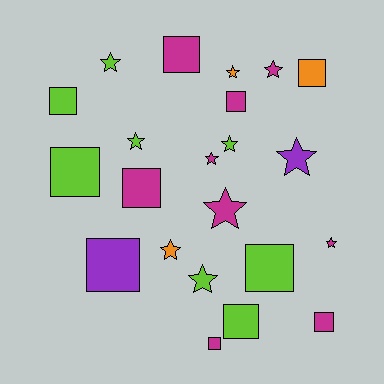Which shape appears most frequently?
Star, with 11 objects.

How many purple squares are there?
There is 1 purple square.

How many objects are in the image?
There are 22 objects.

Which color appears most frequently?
Magenta, with 9 objects.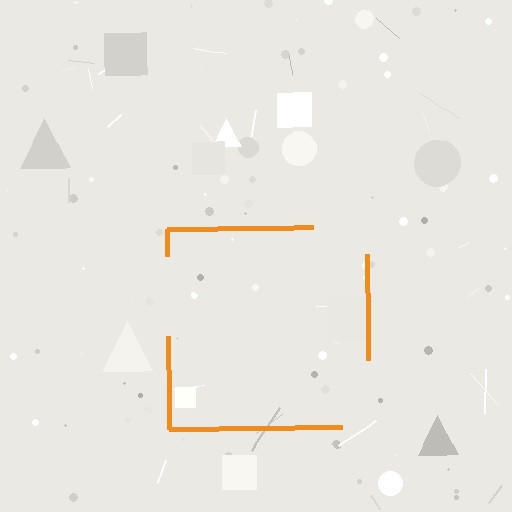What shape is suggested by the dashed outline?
The dashed outline suggests a square.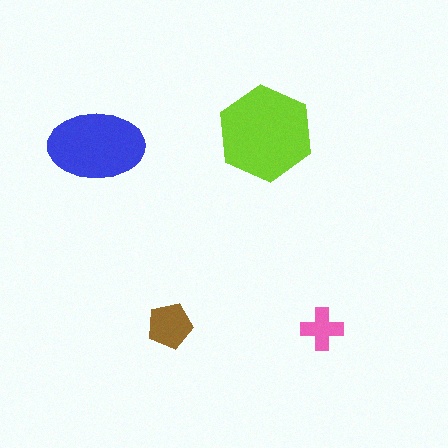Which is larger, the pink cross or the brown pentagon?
The brown pentagon.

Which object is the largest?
The lime hexagon.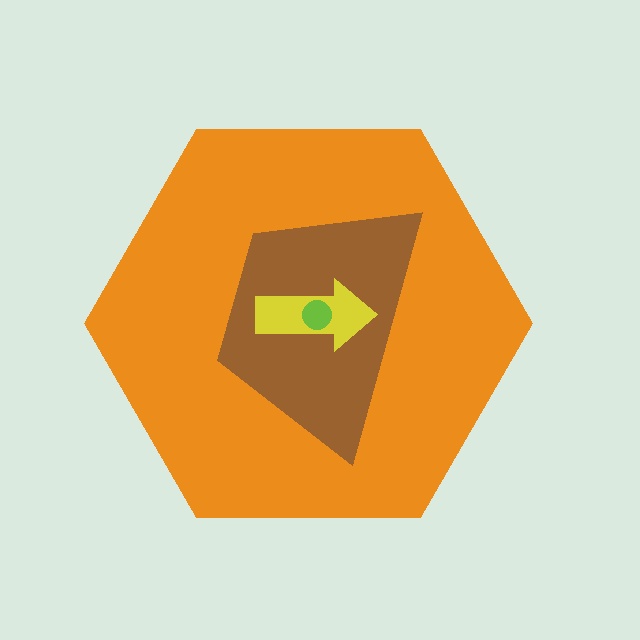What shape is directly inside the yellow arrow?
The lime circle.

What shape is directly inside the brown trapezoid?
The yellow arrow.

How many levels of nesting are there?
4.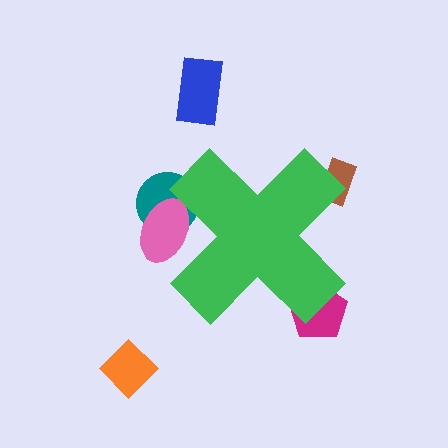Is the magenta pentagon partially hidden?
Yes, the magenta pentagon is partially hidden behind the green cross.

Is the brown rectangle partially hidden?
Yes, the brown rectangle is partially hidden behind the green cross.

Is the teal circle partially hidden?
Yes, the teal circle is partially hidden behind the green cross.